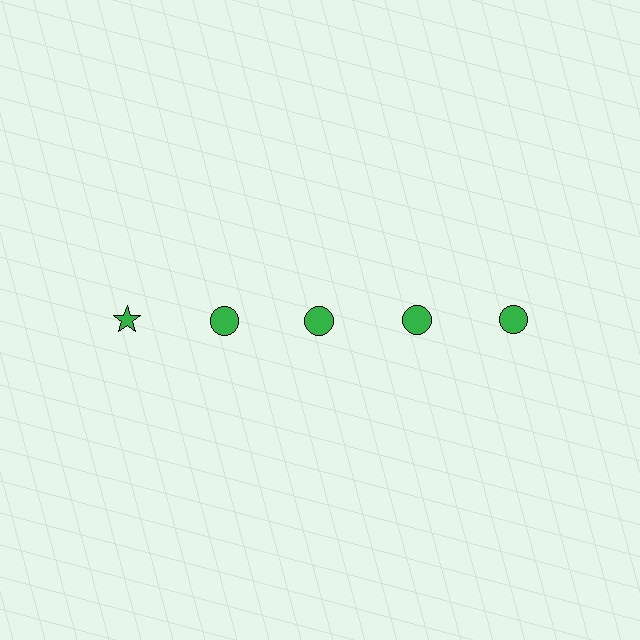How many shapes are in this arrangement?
There are 5 shapes arranged in a grid pattern.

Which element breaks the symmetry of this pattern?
The green star in the top row, leftmost column breaks the symmetry. All other shapes are green circles.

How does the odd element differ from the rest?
It has a different shape: star instead of circle.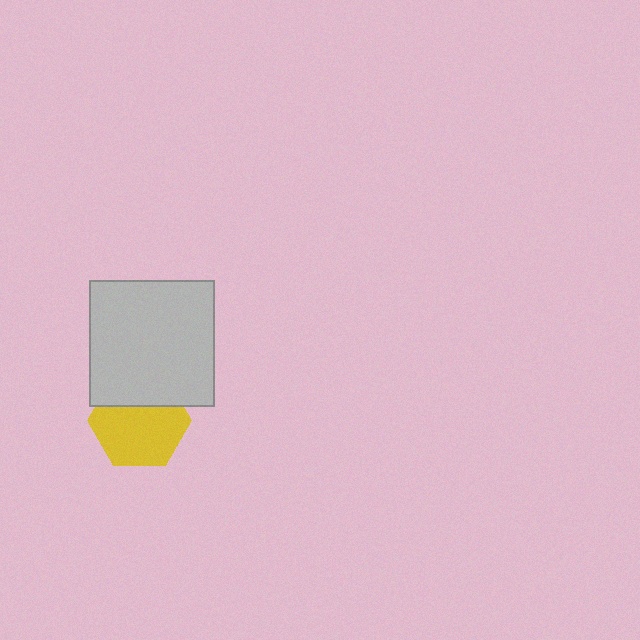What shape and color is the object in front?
The object in front is a light gray square.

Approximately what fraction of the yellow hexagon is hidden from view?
Roughly 32% of the yellow hexagon is hidden behind the light gray square.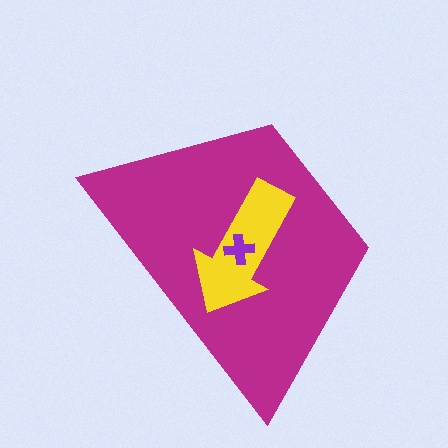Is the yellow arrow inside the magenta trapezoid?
Yes.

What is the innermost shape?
The purple cross.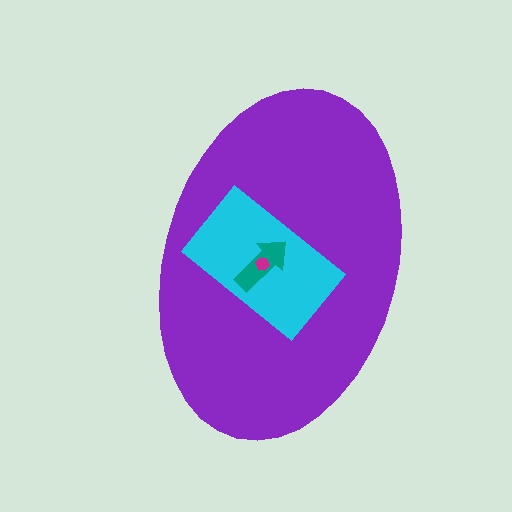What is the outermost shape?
The purple ellipse.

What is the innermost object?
The magenta hexagon.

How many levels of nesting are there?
4.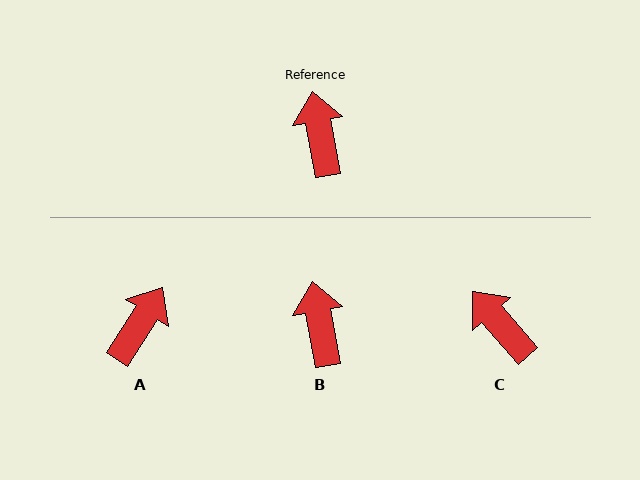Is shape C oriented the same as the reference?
No, it is off by about 31 degrees.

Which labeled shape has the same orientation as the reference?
B.